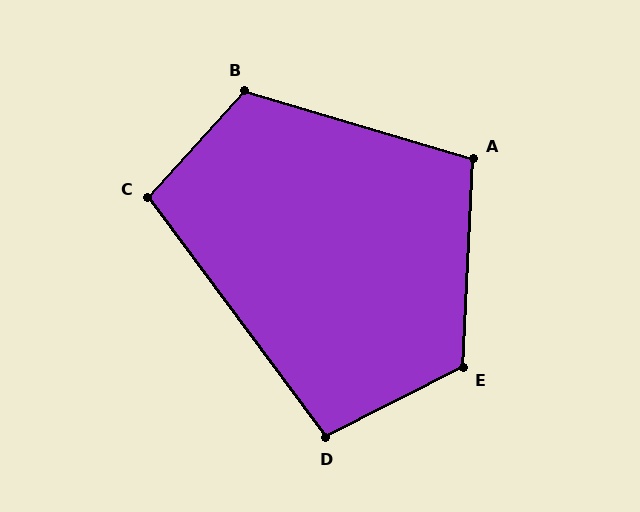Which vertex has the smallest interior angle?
D, at approximately 100 degrees.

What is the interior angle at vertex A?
Approximately 104 degrees (obtuse).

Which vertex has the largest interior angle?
E, at approximately 120 degrees.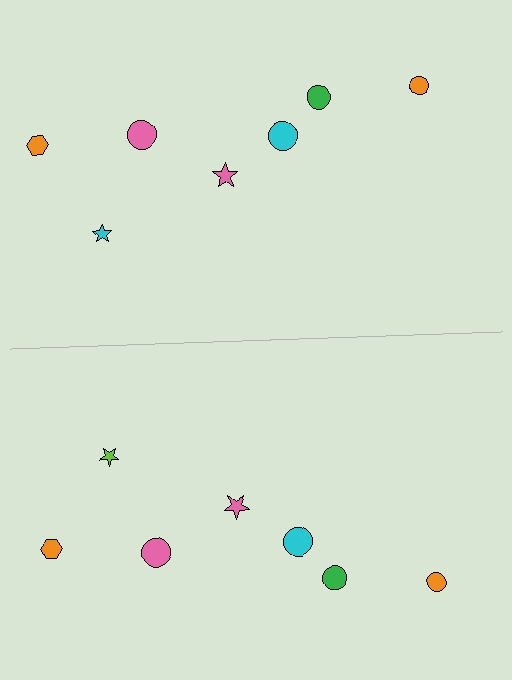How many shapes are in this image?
There are 14 shapes in this image.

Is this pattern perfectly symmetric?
No, the pattern is not perfectly symmetric. The lime star on the bottom side breaks the symmetry — its mirror counterpart is cyan.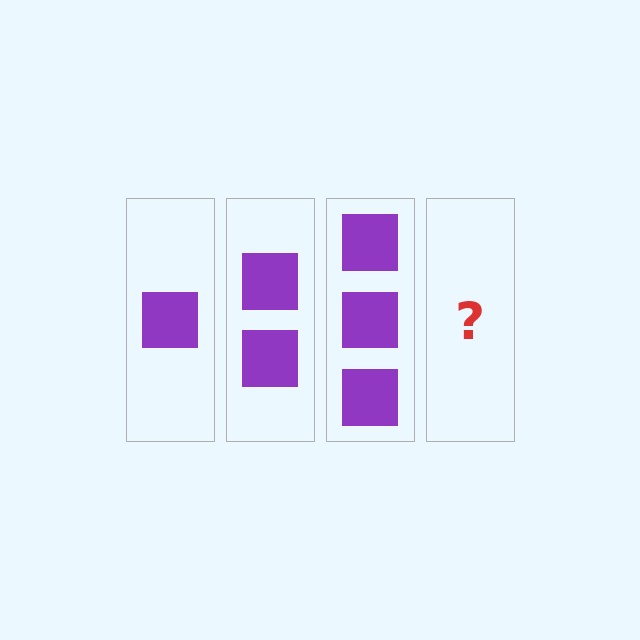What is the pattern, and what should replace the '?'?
The pattern is that each step adds one more square. The '?' should be 4 squares.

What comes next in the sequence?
The next element should be 4 squares.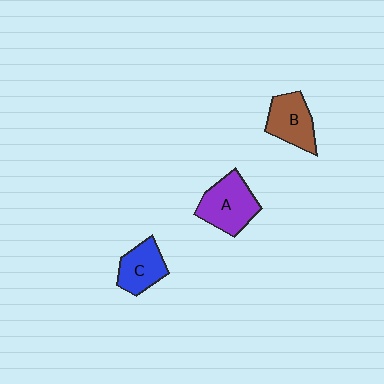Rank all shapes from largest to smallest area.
From largest to smallest: A (purple), B (brown), C (blue).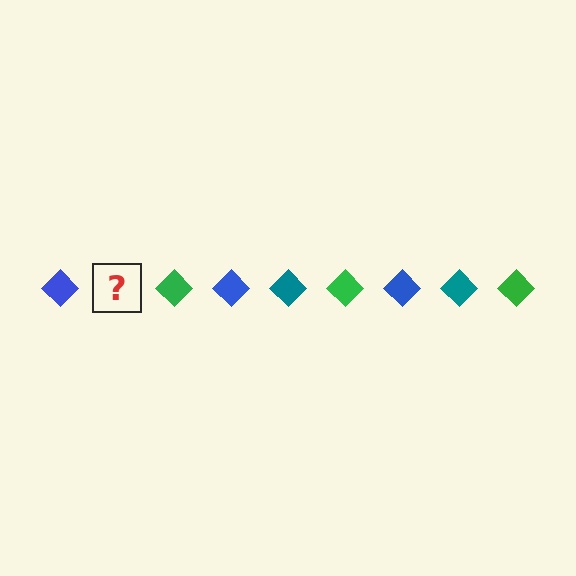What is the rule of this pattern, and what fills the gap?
The rule is that the pattern cycles through blue, teal, green diamonds. The gap should be filled with a teal diamond.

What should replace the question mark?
The question mark should be replaced with a teal diamond.